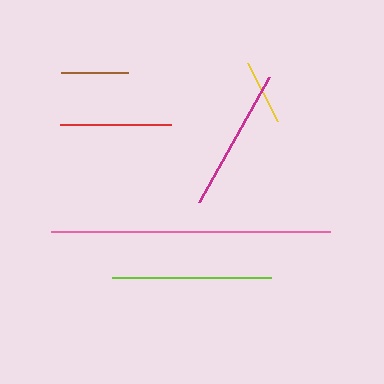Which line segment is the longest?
The pink line is the longest at approximately 279 pixels.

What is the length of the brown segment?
The brown segment is approximately 67 pixels long.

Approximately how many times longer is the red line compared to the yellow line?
The red line is approximately 1.7 times the length of the yellow line.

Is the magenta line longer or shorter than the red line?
The magenta line is longer than the red line.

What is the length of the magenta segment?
The magenta segment is approximately 144 pixels long.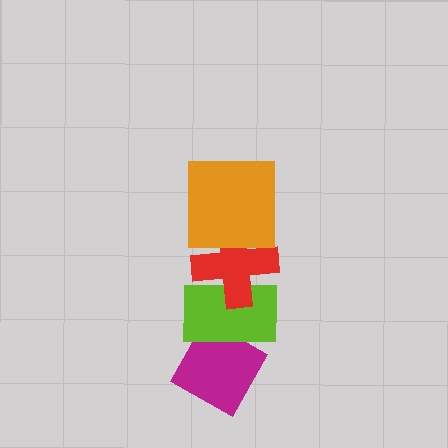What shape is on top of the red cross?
The orange square is on top of the red cross.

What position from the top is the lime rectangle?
The lime rectangle is 3rd from the top.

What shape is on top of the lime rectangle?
The red cross is on top of the lime rectangle.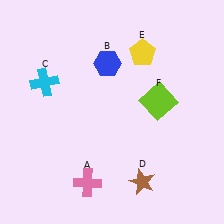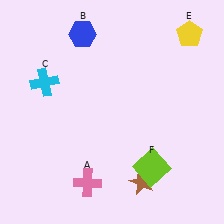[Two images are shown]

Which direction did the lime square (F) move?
The lime square (F) moved down.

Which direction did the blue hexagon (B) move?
The blue hexagon (B) moved up.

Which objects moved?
The objects that moved are: the blue hexagon (B), the yellow pentagon (E), the lime square (F).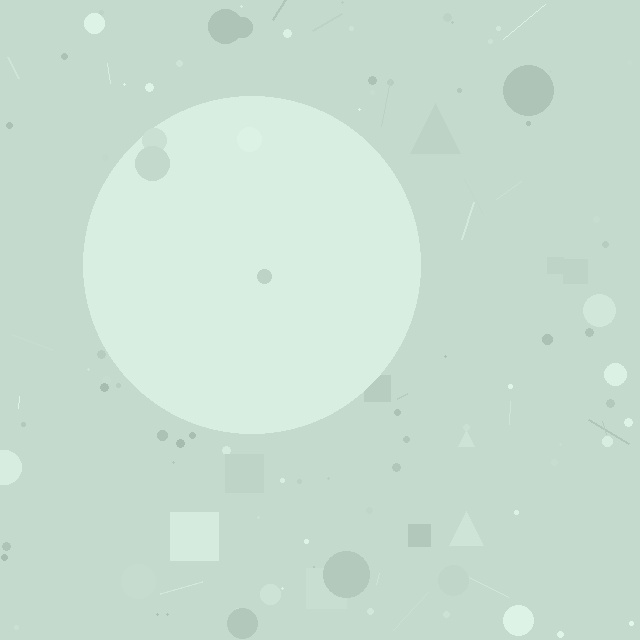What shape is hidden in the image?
A circle is hidden in the image.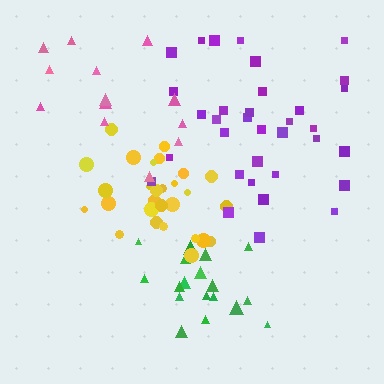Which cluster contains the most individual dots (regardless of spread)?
Purple (35).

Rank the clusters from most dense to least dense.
yellow, green, purple, pink.